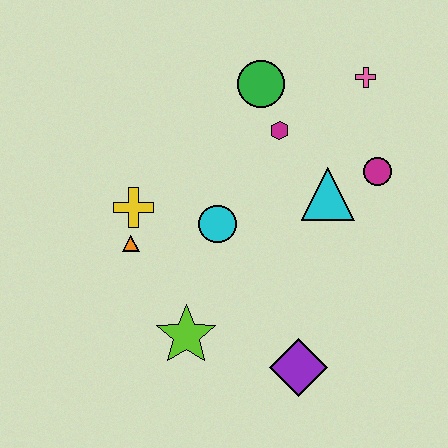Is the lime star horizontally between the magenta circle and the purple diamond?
No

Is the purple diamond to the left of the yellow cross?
No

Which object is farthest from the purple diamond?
The pink cross is farthest from the purple diamond.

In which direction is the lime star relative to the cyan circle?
The lime star is below the cyan circle.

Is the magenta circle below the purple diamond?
No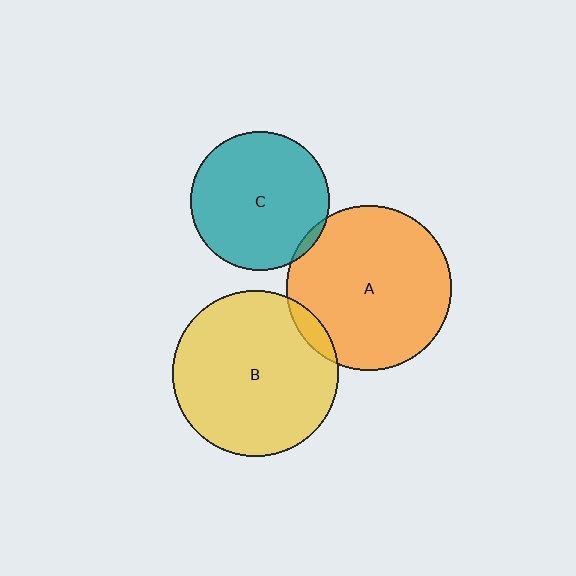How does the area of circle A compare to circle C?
Approximately 1.4 times.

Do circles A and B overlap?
Yes.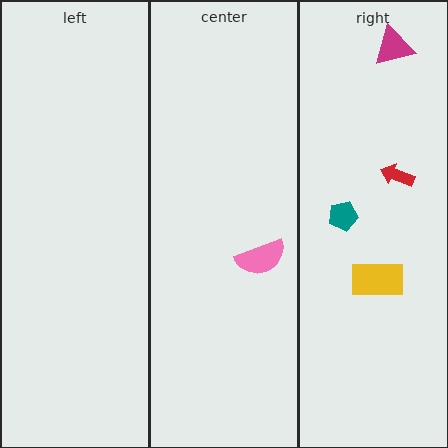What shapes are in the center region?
The pink semicircle.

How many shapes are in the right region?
4.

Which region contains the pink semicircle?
The center region.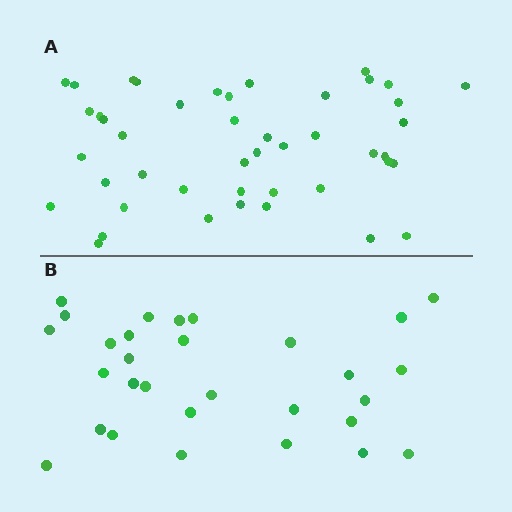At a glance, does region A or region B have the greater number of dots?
Region A (the top region) has more dots.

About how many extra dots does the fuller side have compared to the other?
Region A has approximately 15 more dots than region B.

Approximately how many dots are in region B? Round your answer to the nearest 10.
About 30 dots.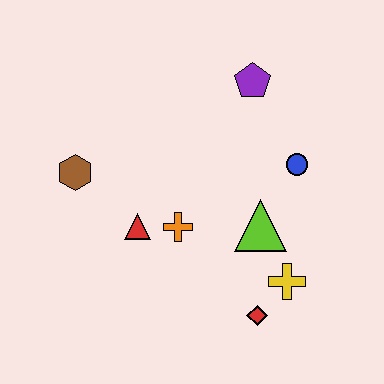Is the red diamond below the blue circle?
Yes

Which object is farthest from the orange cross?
The purple pentagon is farthest from the orange cross.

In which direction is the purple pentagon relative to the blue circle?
The purple pentagon is above the blue circle.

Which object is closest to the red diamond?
The yellow cross is closest to the red diamond.